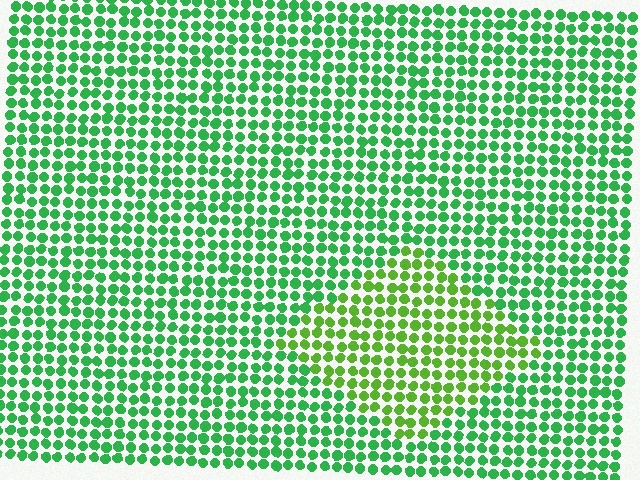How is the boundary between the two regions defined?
The boundary is defined purely by a slight shift in hue (about 32 degrees). Spacing, size, and orientation are identical on both sides.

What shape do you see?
I see a diamond.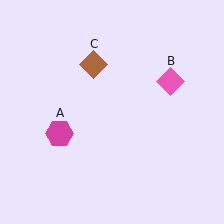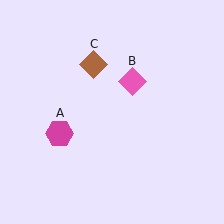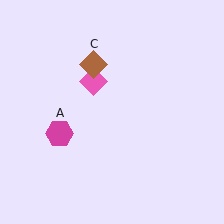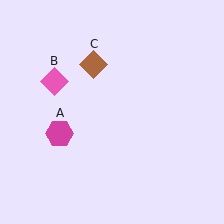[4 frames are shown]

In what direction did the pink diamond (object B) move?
The pink diamond (object B) moved left.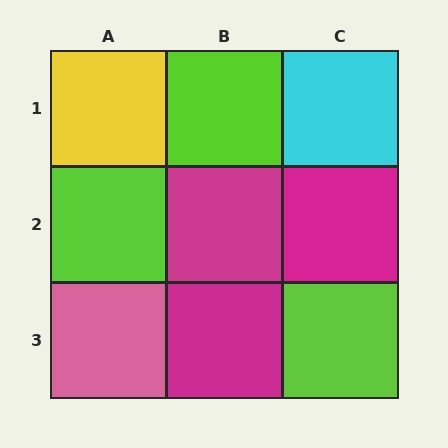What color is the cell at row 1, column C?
Cyan.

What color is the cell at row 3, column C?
Lime.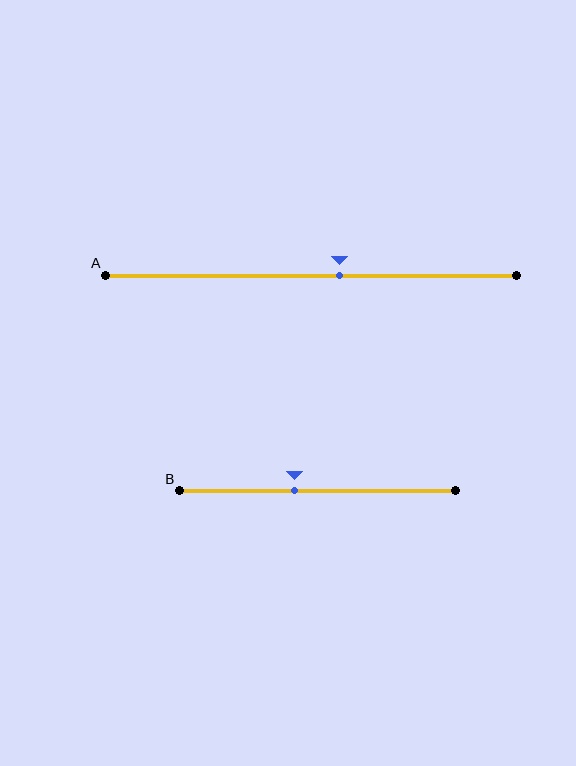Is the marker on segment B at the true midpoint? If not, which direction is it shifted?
No, the marker on segment B is shifted to the left by about 8% of the segment length.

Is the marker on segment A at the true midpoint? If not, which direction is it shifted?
No, the marker on segment A is shifted to the right by about 7% of the segment length.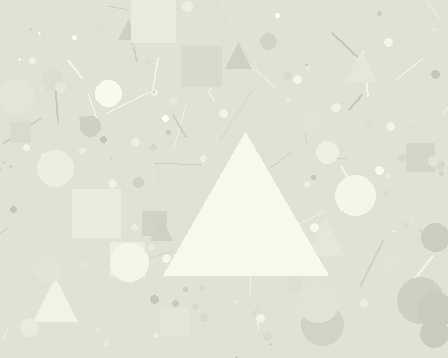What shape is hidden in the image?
A triangle is hidden in the image.